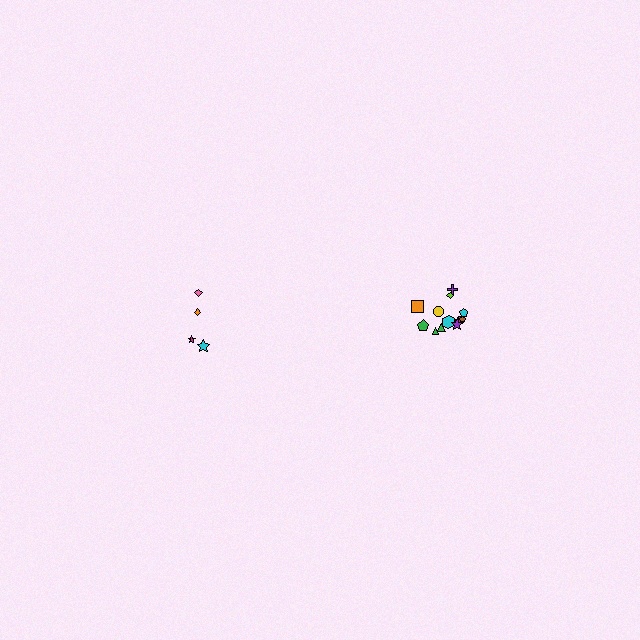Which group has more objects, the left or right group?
The right group.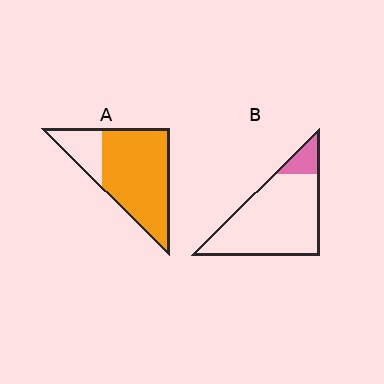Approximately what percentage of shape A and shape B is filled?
A is approximately 75% and B is approximately 15%.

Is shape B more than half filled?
No.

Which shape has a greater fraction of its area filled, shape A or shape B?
Shape A.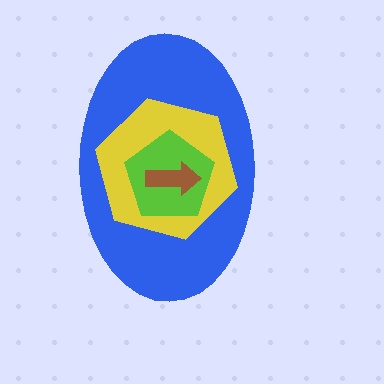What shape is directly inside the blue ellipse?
The yellow hexagon.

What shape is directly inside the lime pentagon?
The brown arrow.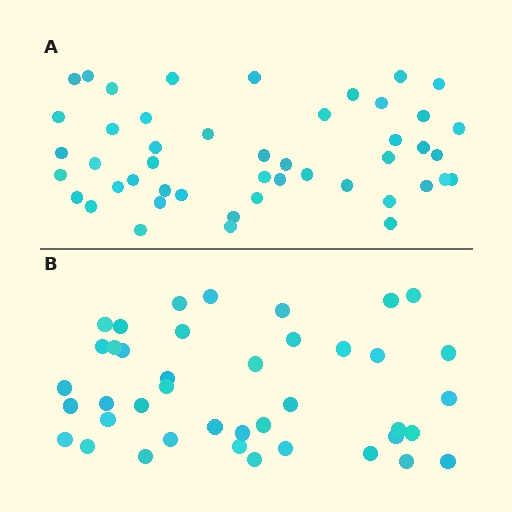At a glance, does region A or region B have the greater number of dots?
Region A (the top region) has more dots.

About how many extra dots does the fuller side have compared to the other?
Region A has about 6 more dots than region B.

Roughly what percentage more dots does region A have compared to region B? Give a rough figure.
About 15% more.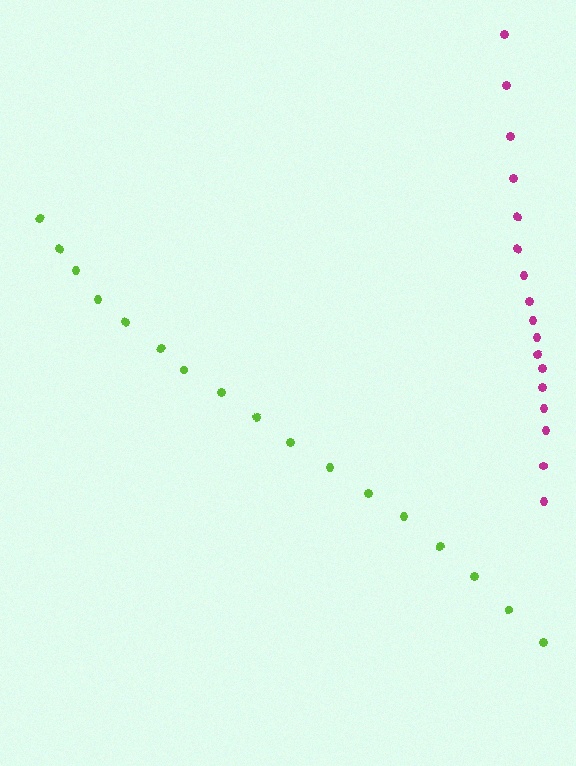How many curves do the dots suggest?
There are 2 distinct paths.